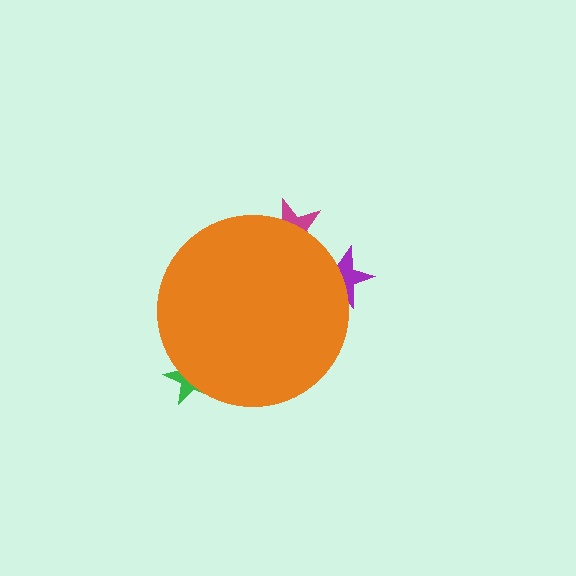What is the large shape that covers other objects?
An orange circle.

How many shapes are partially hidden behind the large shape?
3 shapes are partially hidden.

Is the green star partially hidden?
Yes, the green star is partially hidden behind the orange circle.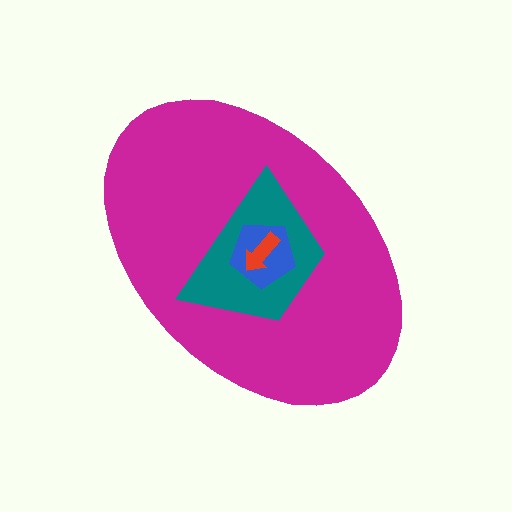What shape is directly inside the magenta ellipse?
The teal trapezoid.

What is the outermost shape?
The magenta ellipse.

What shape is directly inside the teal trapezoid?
The blue pentagon.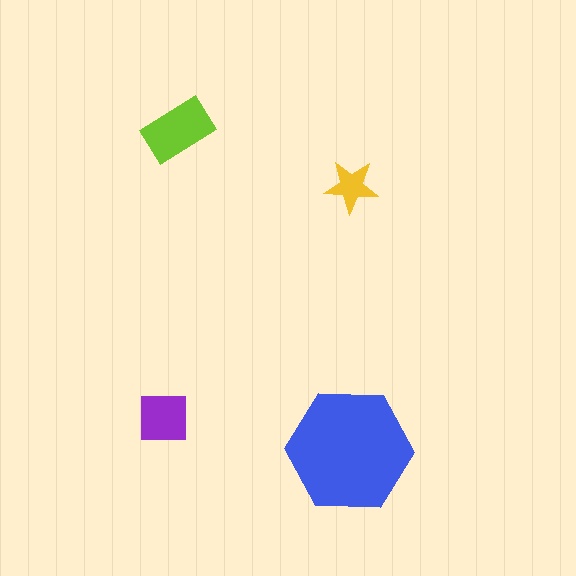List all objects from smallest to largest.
The yellow star, the purple square, the lime rectangle, the blue hexagon.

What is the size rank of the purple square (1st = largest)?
3rd.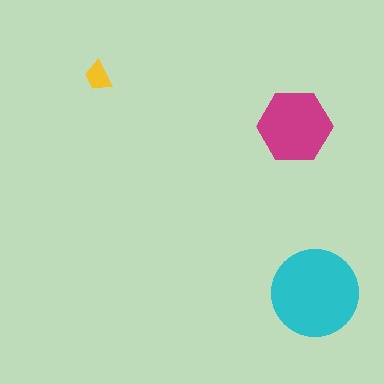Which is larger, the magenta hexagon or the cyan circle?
The cyan circle.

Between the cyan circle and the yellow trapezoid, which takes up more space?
The cyan circle.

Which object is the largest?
The cyan circle.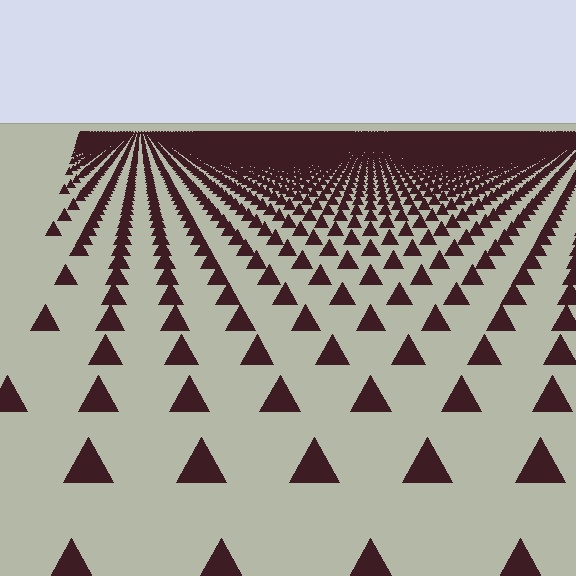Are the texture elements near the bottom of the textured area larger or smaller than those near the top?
Larger. Near the bottom, elements are closer to the viewer and appear at a bigger on-screen size.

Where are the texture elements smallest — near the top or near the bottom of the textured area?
Near the top.